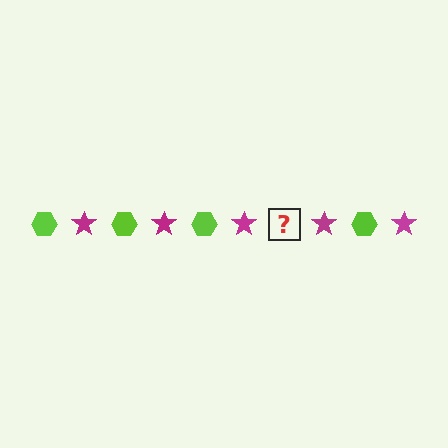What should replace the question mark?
The question mark should be replaced with a lime hexagon.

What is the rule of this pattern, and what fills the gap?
The rule is that the pattern alternates between lime hexagon and magenta star. The gap should be filled with a lime hexagon.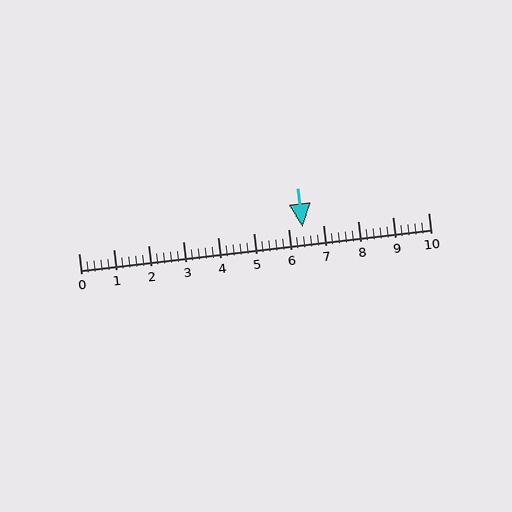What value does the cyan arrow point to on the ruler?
The cyan arrow points to approximately 6.4.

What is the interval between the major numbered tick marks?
The major tick marks are spaced 1 units apart.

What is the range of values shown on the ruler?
The ruler shows values from 0 to 10.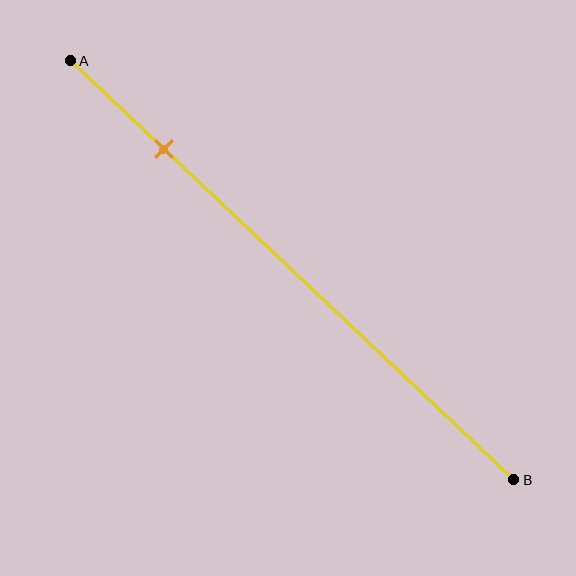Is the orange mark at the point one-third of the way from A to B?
No, the mark is at about 20% from A, not at the 33% one-third point.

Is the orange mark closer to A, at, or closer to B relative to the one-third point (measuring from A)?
The orange mark is closer to point A than the one-third point of segment AB.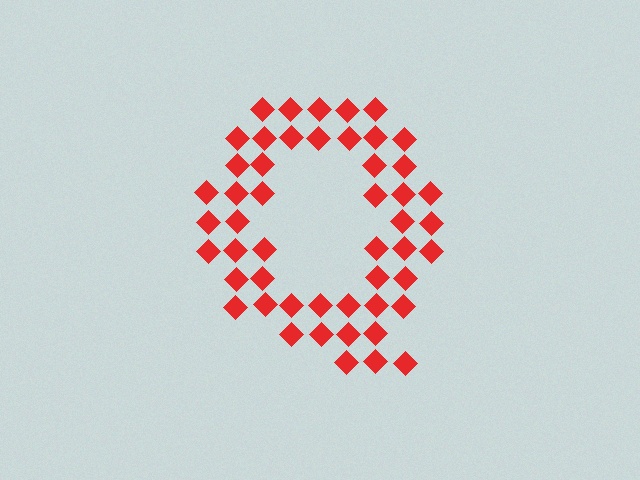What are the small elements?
The small elements are diamonds.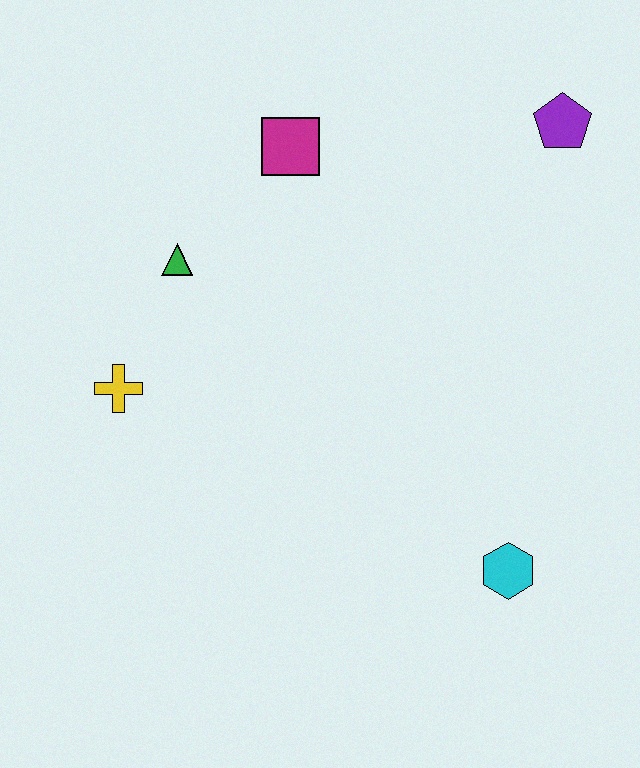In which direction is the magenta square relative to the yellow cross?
The magenta square is above the yellow cross.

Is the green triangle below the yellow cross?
No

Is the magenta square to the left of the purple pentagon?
Yes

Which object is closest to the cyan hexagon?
The yellow cross is closest to the cyan hexagon.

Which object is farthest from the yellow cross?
The purple pentagon is farthest from the yellow cross.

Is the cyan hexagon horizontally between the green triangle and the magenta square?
No